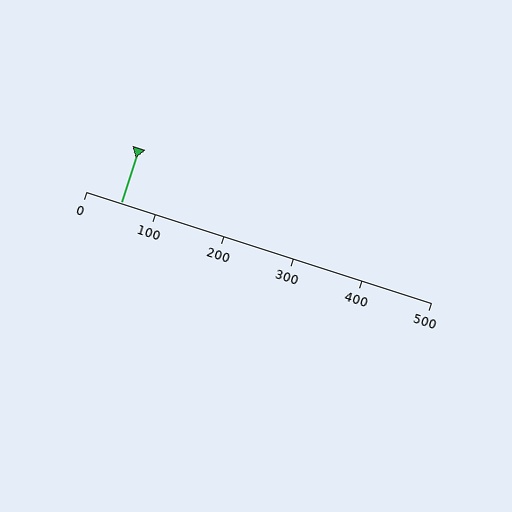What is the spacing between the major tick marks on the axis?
The major ticks are spaced 100 apart.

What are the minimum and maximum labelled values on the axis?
The axis runs from 0 to 500.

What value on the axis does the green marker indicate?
The marker indicates approximately 50.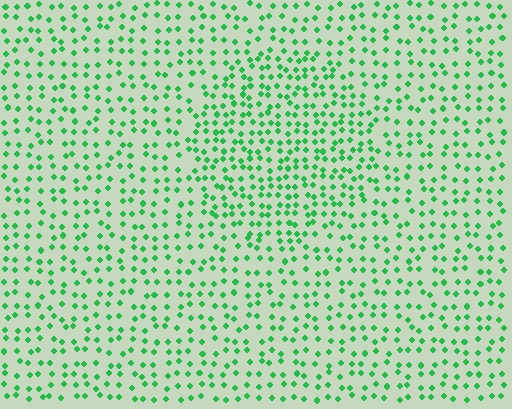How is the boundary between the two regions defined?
The boundary is defined by a change in element density (approximately 1.6x ratio). All elements are the same color, size, and shape.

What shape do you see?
I see a circle.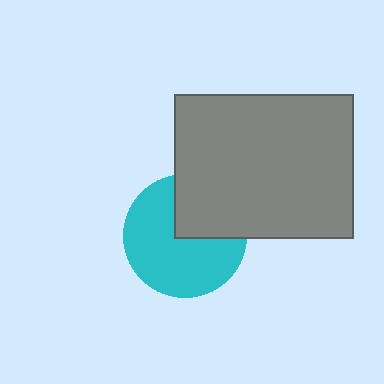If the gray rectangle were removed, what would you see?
You would see the complete cyan circle.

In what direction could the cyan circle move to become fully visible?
The cyan circle could move toward the lower-left. That would shift it out from behind the gray rectangle entirely.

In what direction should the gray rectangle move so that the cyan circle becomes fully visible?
The gray rectangle should move toward the upper-right. That is the shortest direction to clear the overlap and leave the cyan circle fully visible.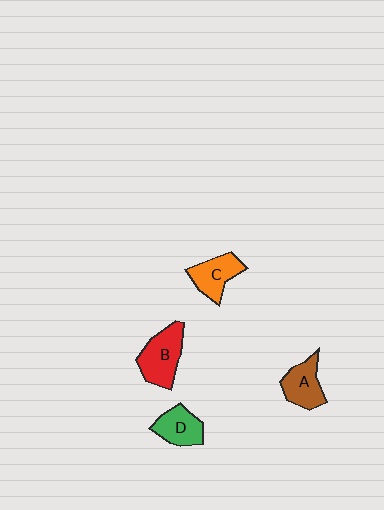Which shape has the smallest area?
Shape D (green).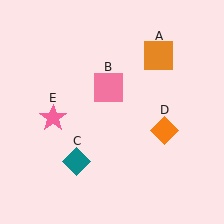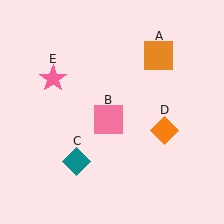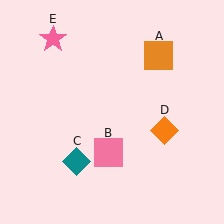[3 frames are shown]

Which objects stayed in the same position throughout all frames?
Orange square (object A) and teal diamond (object C) and orange diamond (object D) remained stationary.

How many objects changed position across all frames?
2 objects changed position: pink square (object B), pink star (object E).